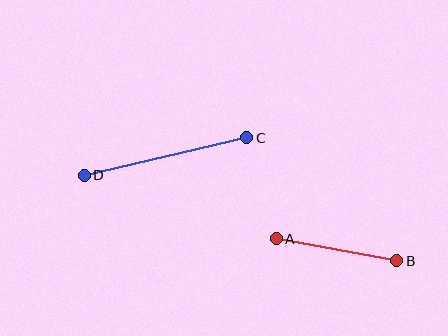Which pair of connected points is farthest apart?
Points C and D are farthest apart.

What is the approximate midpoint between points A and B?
The midpoint is at approximately (336, 250) pixels.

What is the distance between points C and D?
The distance is approximately 167 pixels.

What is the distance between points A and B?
The distance is approximately 122 pixels.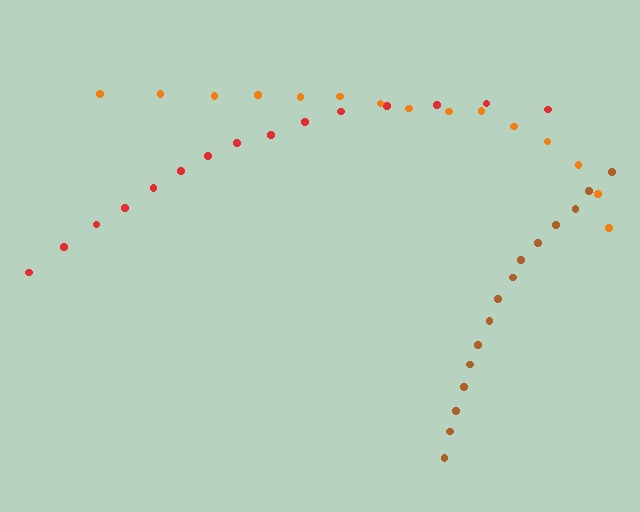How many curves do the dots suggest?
There are 3 distinct paths.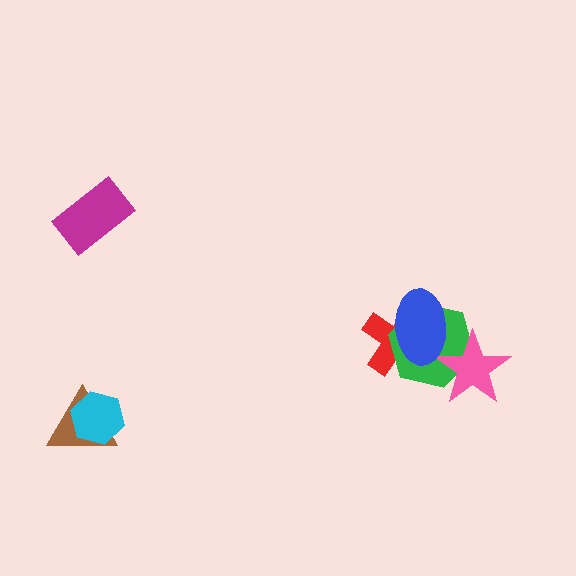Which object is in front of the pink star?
The blue ellipse is in front of the pink star.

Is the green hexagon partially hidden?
Yes, it is partially covered by another shape.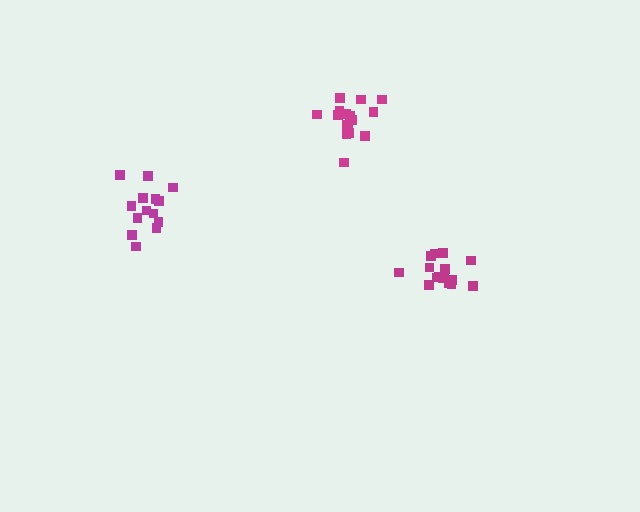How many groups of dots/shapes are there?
There are 3 groups.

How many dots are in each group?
Group 1: 16 dots, Group 2: 14 dots, Group 3: 16 dots (46 total).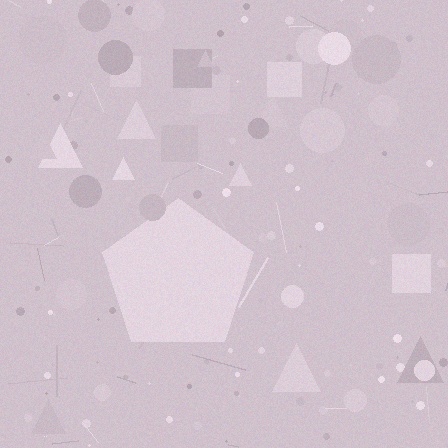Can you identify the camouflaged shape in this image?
The camouflaged shape is a pentagon.